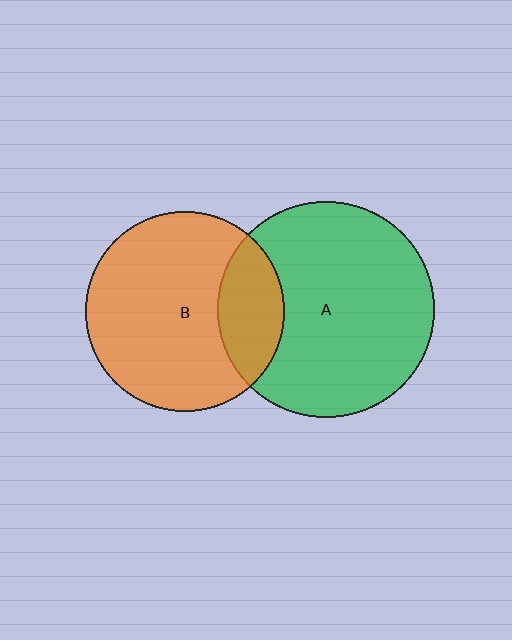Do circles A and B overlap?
Yes.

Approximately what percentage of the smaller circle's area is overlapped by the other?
Approximately 25%.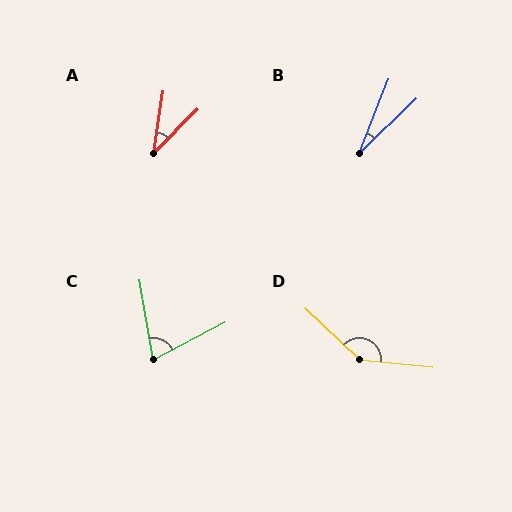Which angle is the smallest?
B, at approximately 24 degrees.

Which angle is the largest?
D, at approximately 143 degrees.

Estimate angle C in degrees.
Approximately 72 degrees.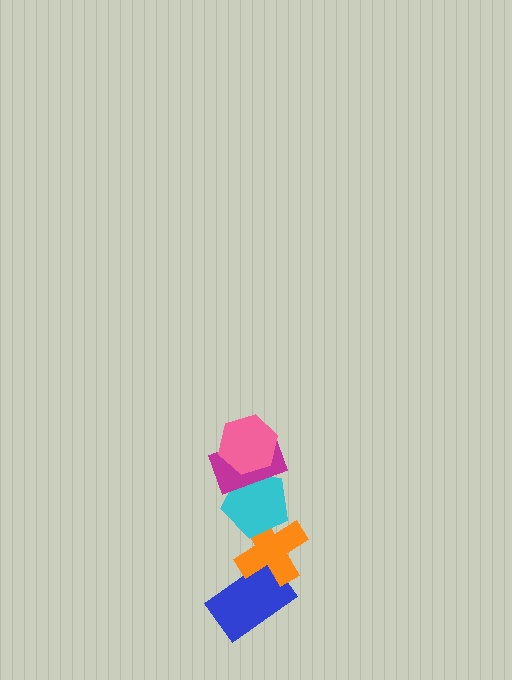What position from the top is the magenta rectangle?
The magenta rectangle is 2nd from the top.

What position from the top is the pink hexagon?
The pink hexagon is 1st from the top.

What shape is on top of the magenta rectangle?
The pink hexagon is on top of the magenta rectangle.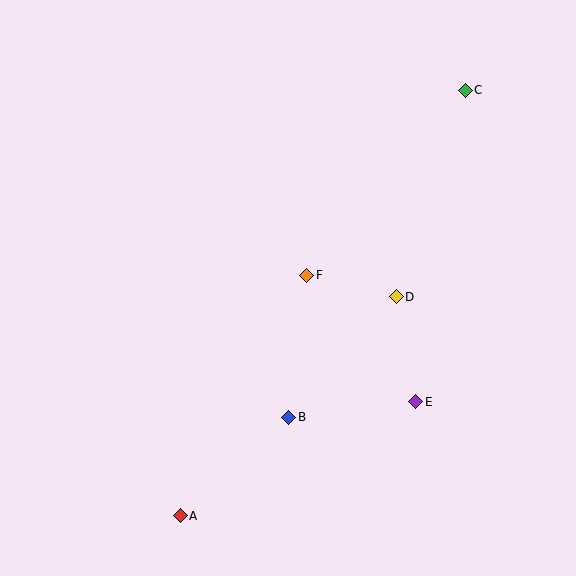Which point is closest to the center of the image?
Point F at (307, 275) is closest to the center.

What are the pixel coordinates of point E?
Point E is at (416, 402).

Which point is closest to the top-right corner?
Point C is closest to the top-right corner.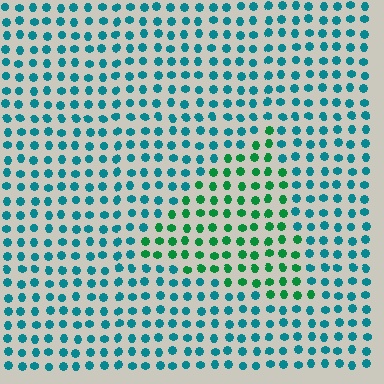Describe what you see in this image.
The image is filled with small teal elements in a uniform arrangement. A triangle-shaped region is visible where the elements are tinted to a slightly different hue, forming a subtle color boundary.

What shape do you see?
I see a triangle.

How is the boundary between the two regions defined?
The boundary is defined purely by a slight shift in hue (about 42 degrees). Spacing, size, and orientation are identical on both sides.